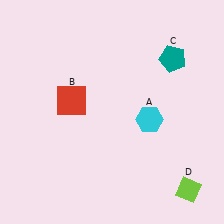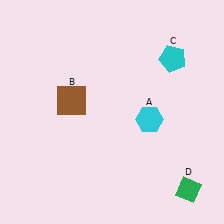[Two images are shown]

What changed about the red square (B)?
In Image 1, B is red. In Image 2, it changed to brown.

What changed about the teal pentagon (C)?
In Image 1, C is teal. In Image 2, it changed to cyan.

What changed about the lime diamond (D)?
In Image 1, D is lime. In Image 2, it changed to green.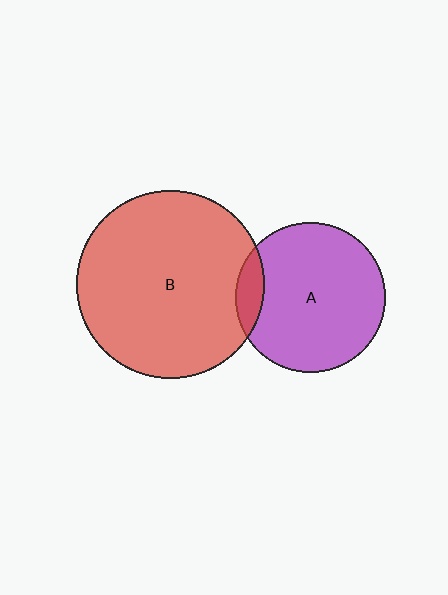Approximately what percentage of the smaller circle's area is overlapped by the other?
Approximately 10%.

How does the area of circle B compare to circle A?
Approximately 1.6 times.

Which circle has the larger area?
Circle B (red).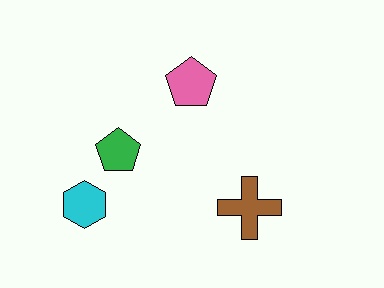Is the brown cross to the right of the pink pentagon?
Yes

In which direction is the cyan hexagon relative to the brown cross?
The cyan hexagon is to the left of the brown cross.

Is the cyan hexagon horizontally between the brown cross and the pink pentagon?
No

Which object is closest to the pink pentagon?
The green pentagon is closest to the pink pentagon.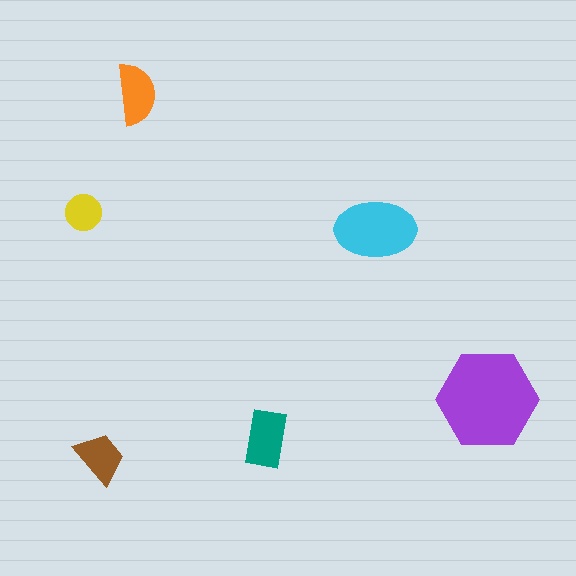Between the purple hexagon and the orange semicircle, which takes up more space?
The purple hexagon.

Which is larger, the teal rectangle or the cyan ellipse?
The cyan ellipse.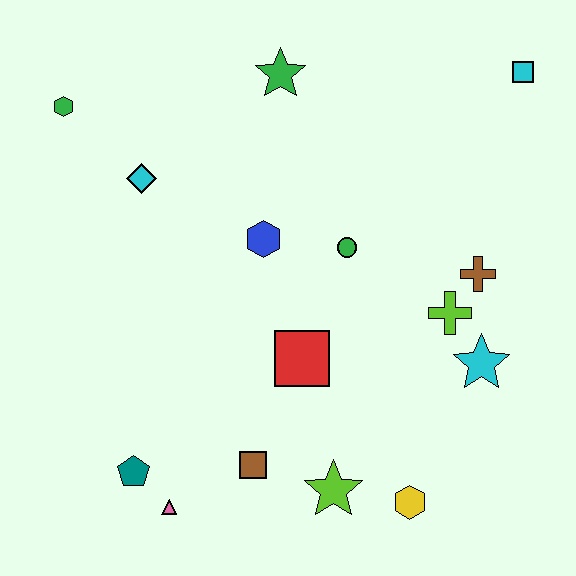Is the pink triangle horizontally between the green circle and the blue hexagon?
No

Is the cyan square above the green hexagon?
Yes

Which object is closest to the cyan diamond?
The green hexagon is closest to the cyan diamond.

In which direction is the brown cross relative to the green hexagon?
The brown cross is to the right of the green hexagon.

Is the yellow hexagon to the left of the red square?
No